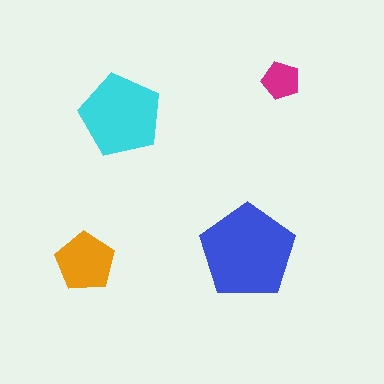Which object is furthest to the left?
The orange pentagon is leftmost.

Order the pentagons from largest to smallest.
the blue one, the cyan one, the orange one, the magenta one.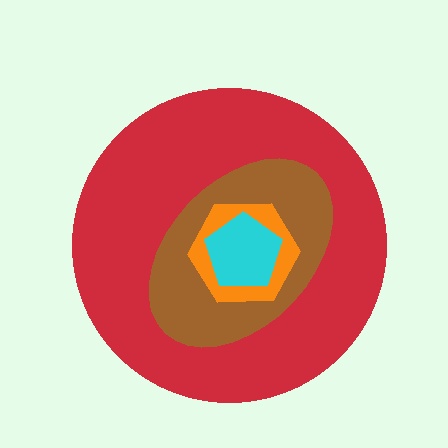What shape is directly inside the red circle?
The brown ellipse.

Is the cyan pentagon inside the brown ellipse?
Yes.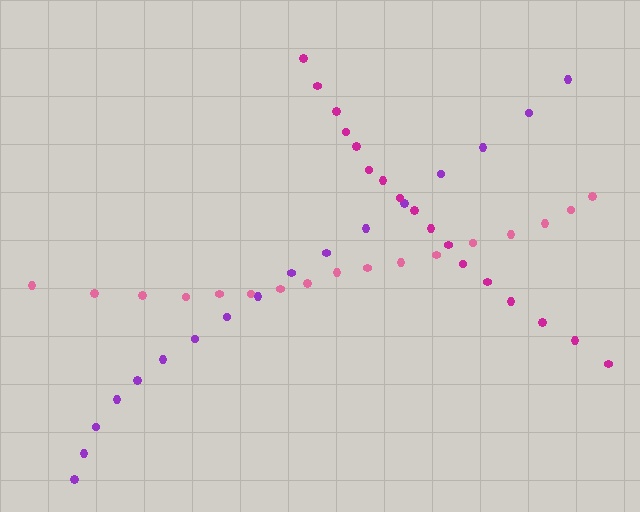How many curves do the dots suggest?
There are 3 distinct paths.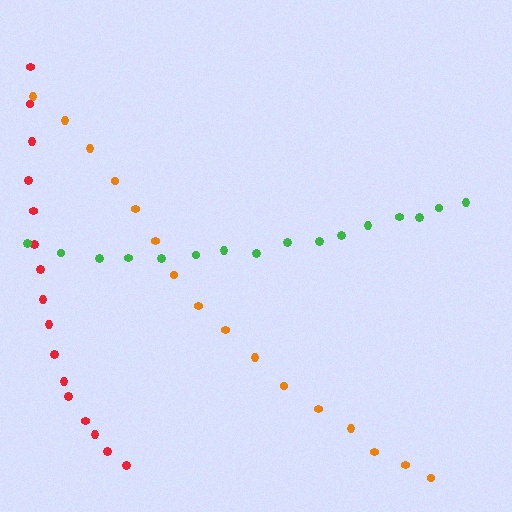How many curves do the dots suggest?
There are 3 distinct paths.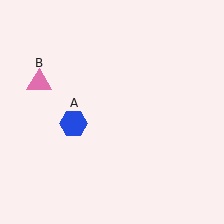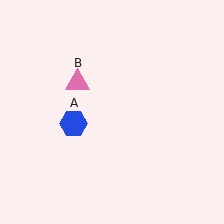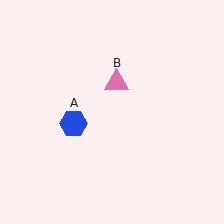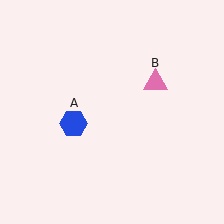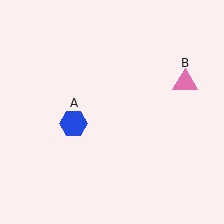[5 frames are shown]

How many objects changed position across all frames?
1 object changed position: pink triangle (object B).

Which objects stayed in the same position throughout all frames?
Blue hexagon (object A) remained stationary.